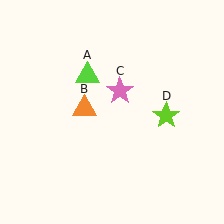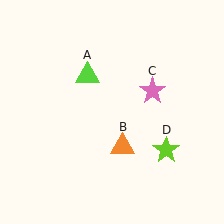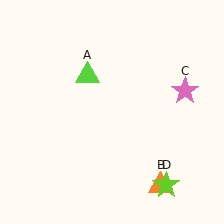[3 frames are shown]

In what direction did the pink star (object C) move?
The pink star (object C) moved right.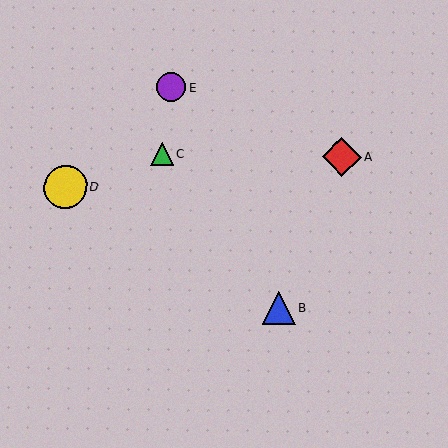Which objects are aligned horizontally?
Objects A, C are aligned horizontally.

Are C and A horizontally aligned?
Yes, both are at y≈154.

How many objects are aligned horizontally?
2 objects (A, C) are aligned horizontally.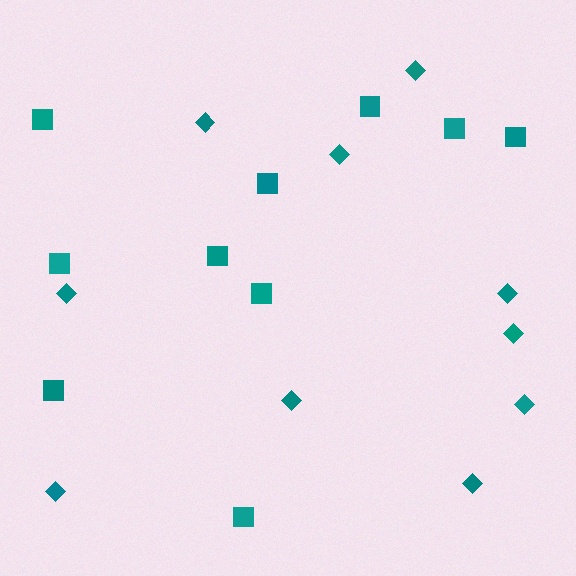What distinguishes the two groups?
There are 2 groups: one group of squares (10) and one group of diamonds (10).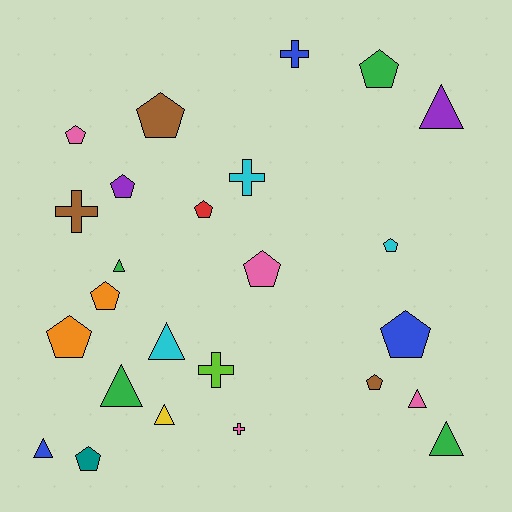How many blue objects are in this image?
There are 3 blue objects.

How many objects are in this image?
There are 25 objects.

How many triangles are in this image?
There are 8 triangles.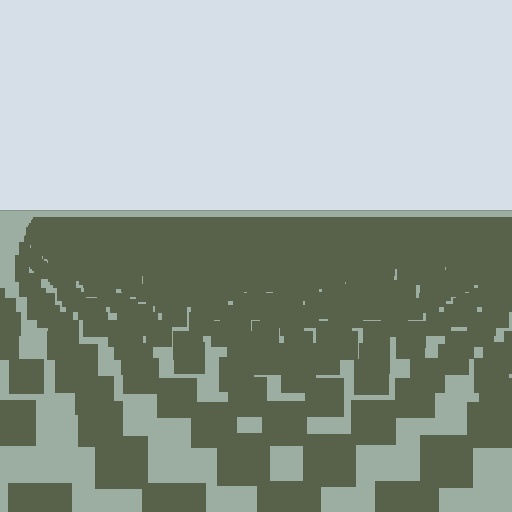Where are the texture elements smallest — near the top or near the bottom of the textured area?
Near the top.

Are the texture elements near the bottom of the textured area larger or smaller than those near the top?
Larger. Near the bottom, elements are closer to the viewer and appear at a bigger on-screen size.